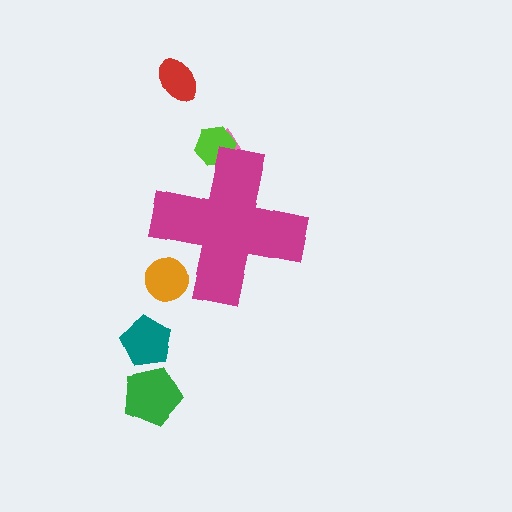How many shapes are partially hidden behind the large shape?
3 shapes are partially hidden.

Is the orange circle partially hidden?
Yes, the orange circle is partially hidden behind the magenta cross.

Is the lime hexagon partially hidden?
Yes, the lime hexagon is partially hidden behind the magenta cross.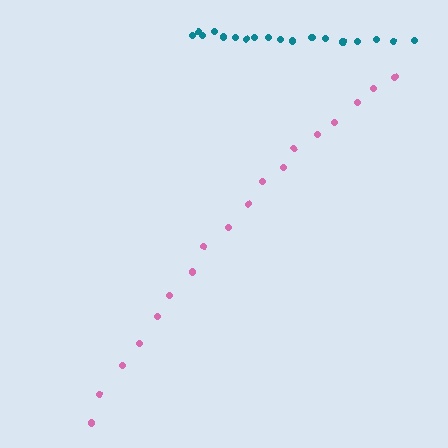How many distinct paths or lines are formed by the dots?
There are 2 distinct paths.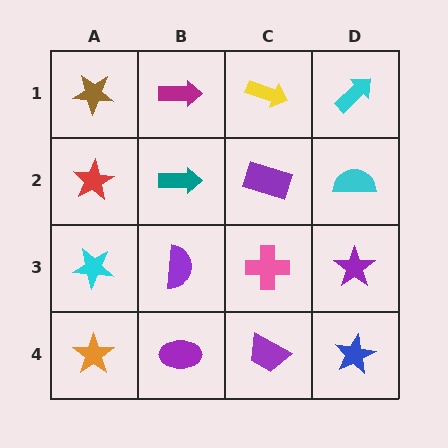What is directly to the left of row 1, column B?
A brown star.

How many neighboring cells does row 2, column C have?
4.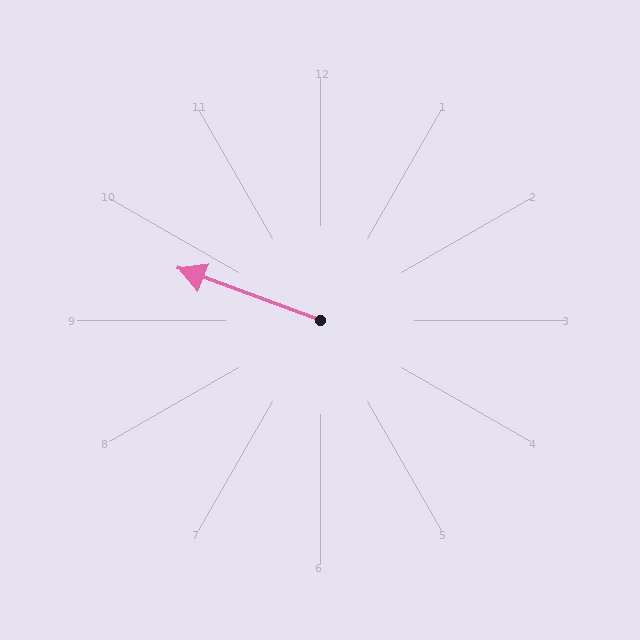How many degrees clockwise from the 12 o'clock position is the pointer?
Approximately 290 degrees.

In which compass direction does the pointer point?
West.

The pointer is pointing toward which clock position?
Roughly 10 o'clock.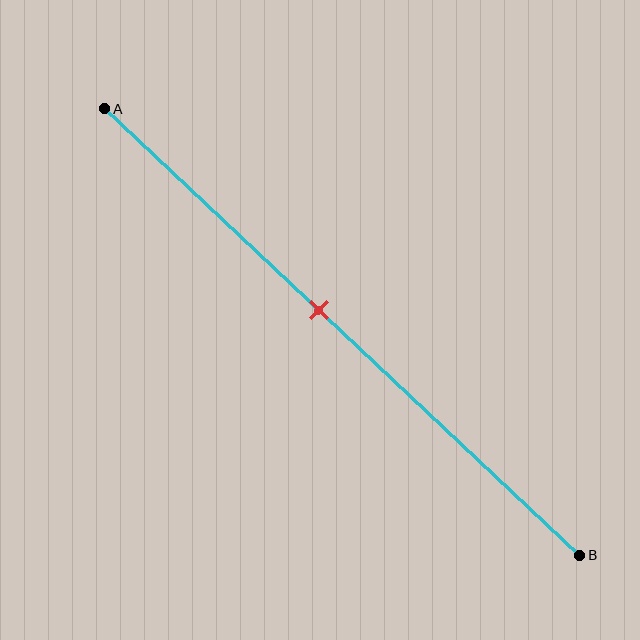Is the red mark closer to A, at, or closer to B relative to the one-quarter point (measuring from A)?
The red mark is closer to point B than the one-quarter point of segment AB.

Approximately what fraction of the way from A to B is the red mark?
The red mark is approximately 45% of the way from A to B.